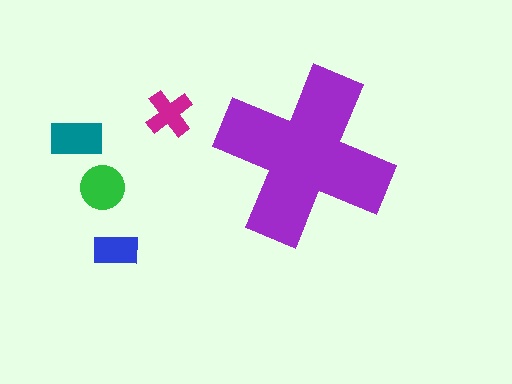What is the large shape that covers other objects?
A purple cross.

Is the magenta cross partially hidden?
No, the magenta cross is fully visible.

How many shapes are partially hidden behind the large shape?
0 shapes are partially hidden.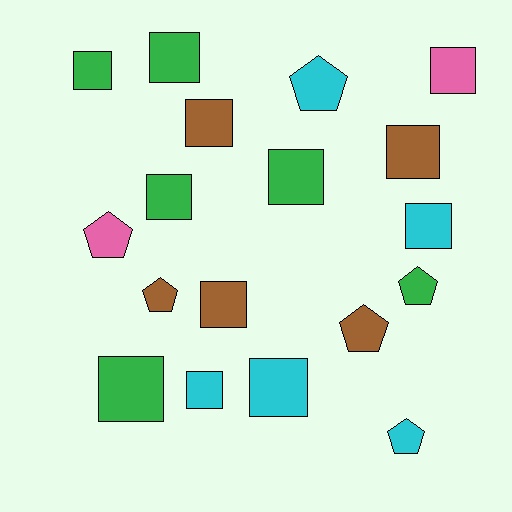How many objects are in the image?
There are 18 objects.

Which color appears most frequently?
Green, with 6 objects.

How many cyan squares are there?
There are 3 cyan squares.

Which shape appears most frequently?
Square, with 12 objects.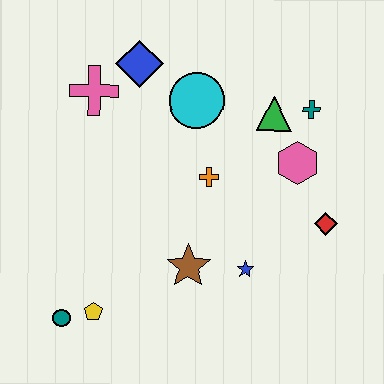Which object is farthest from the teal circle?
The teal cross is farthest from the teal circle.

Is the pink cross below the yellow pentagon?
No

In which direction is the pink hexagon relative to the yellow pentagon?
The pink hexagon is to the right of the yellow pentagon.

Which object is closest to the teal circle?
The yellow pentagon is closest to the teal circle.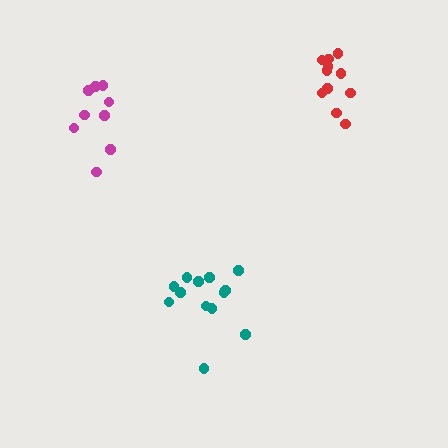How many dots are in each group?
Group 1: 13 dots, Group 2: 10 dots, Group 3: 11 dots (34 total).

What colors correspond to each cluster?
The clusters are colored: teal, magenta, red.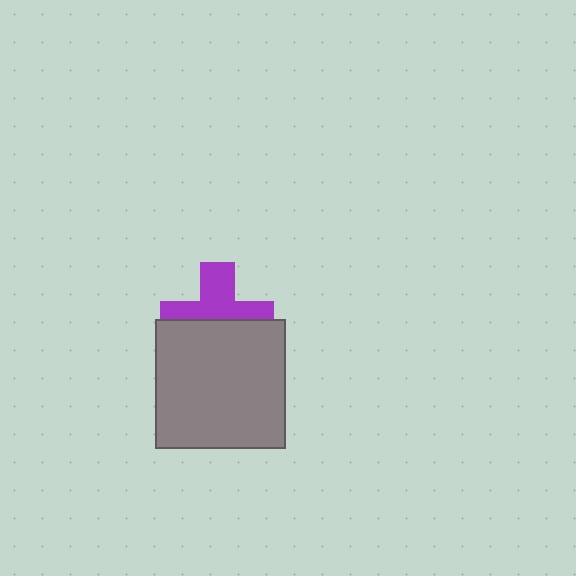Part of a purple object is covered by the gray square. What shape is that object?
It is a cross.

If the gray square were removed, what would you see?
You would see the complete purple cross.